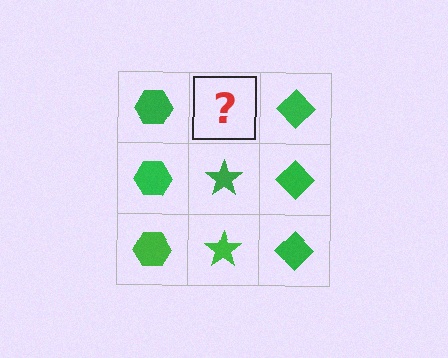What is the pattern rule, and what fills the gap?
The rule is that each column has a consistent shape. The gap should be filled with a green star.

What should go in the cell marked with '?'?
The missing cell should contain a green star.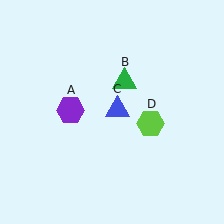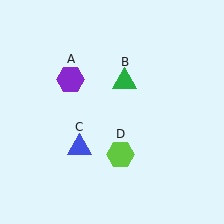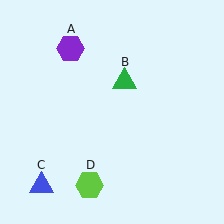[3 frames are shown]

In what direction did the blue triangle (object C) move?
The blue triangle (object C) moved down and to the left.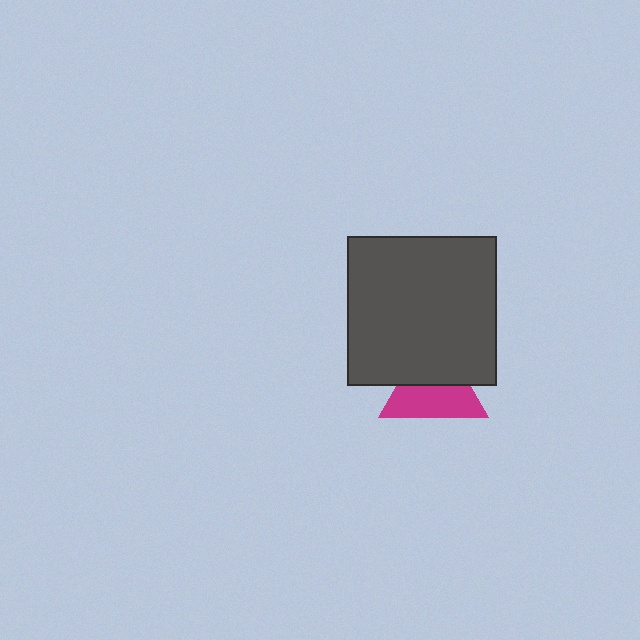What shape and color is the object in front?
The object in front is a dark gray square.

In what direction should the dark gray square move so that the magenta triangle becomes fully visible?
The dark gray square should move up. That is the shortest direction to clear the overlap and leave the magenta triangle fully visible.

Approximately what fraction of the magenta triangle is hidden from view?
Roughly 44% of the magenta triangle is hidden behind the dark gray square.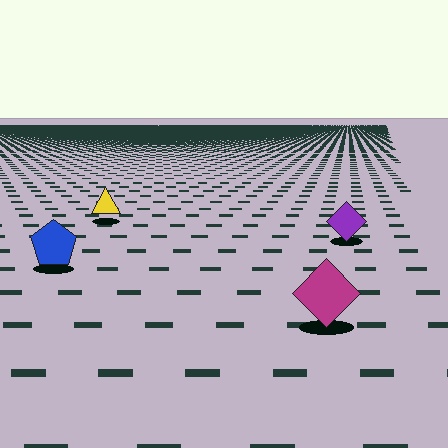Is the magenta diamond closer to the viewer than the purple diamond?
Yes. The magenta diamond is closer — you can tell from the texture gradient: the ground texture is coarser near it.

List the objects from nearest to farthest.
From nearest to farthest: the magenta diamond, the blue pentagon, the purple diamond, the yellow triangle.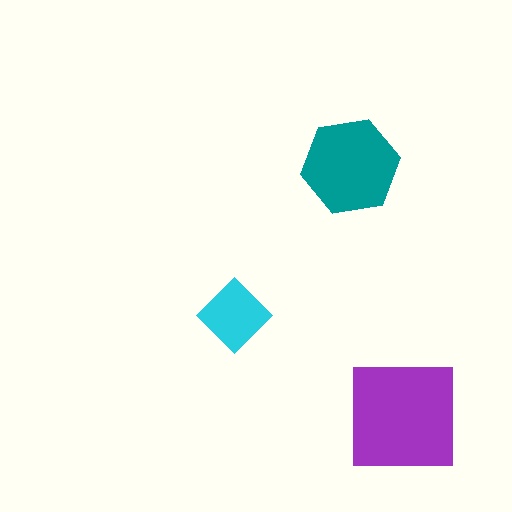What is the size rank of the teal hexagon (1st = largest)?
2nd.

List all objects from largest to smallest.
The purple square, the teal hexagon, the cyan diamond.